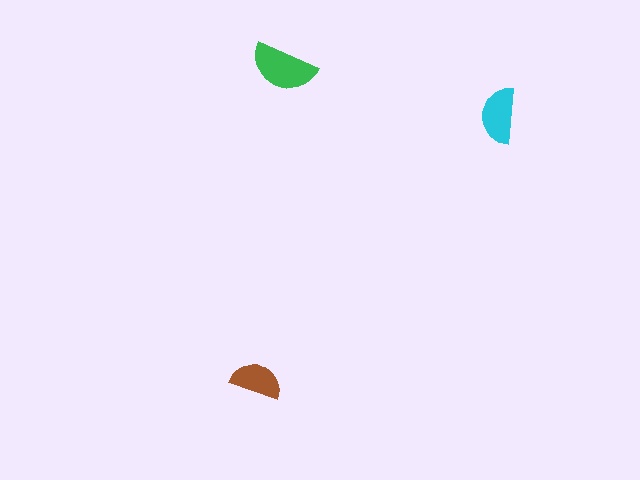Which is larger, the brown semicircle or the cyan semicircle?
The cyan one.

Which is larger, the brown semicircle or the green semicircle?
The green one.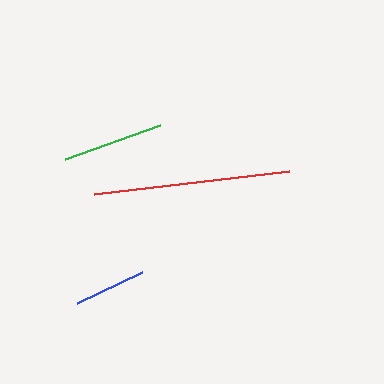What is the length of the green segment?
The green segment is approximately 101 pixels long.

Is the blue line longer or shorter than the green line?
The green line is longer than the blue line.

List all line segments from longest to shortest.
From longest to shortest: red, green, blue.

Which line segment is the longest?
The red line is the longest at approximately 197 pixels.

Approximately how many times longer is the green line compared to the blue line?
The green line is approximately 1.4 times the length of the blue line.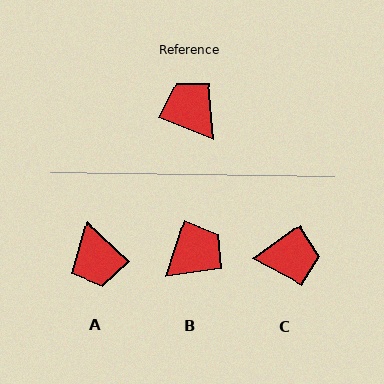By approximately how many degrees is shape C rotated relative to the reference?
Approximately 122 degrees clockwise.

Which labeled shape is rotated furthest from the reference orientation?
A, about 159 degrees away.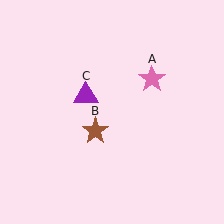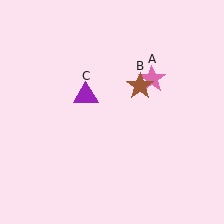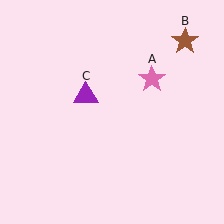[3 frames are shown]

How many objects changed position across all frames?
1 object changed position: brown star (object B).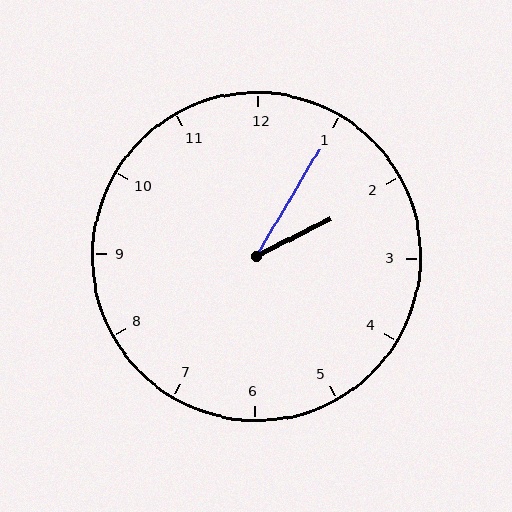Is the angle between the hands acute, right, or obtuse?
It is acute.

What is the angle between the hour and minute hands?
Approximately 32 degrees.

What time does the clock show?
2:05.